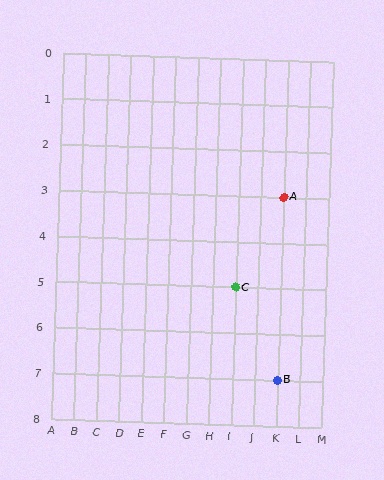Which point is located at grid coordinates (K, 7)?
Point B is at (K, 7).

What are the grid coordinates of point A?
Point A is at grid coordinates (K, 3).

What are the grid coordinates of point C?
Point C is at grid coordinates (I, 5).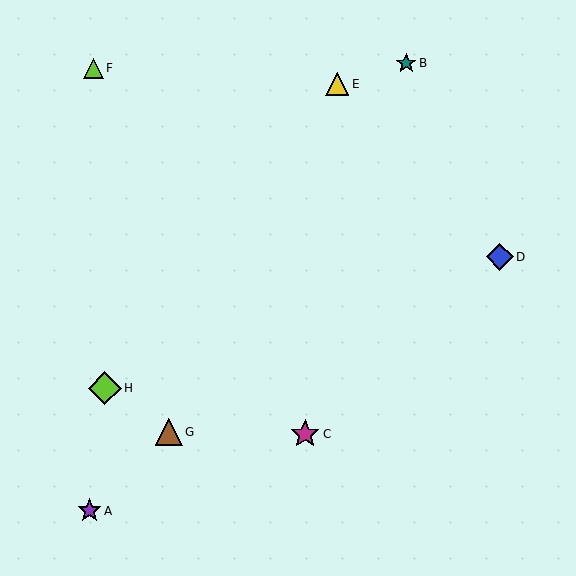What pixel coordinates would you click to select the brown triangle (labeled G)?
Click at (169, 432) to select the brown triangle G.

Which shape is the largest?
The lime diamond (labeled H) is the largest.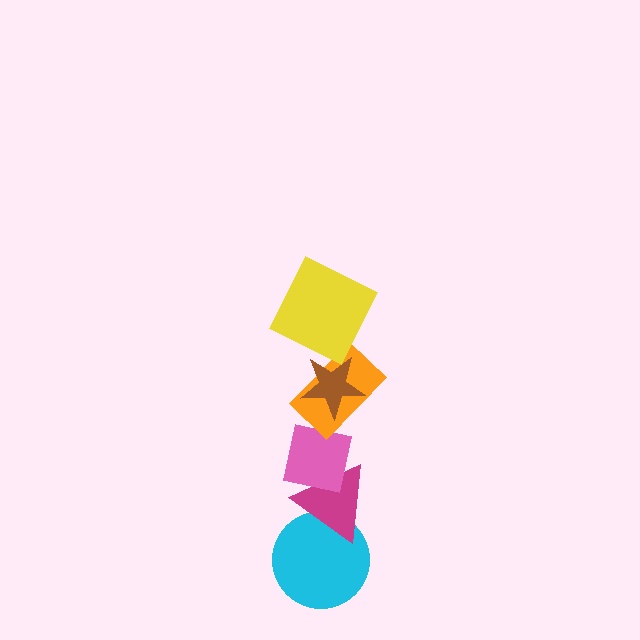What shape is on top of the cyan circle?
The magenta triangle is on top of the cyan circle.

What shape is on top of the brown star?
The yellow square is on top of the brown star.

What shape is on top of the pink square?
The orange rectangle is on top of the pink square.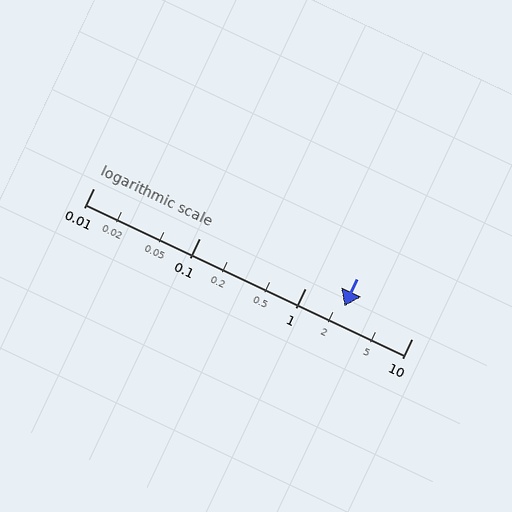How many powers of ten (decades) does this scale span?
The scale spans 3 decades, from 0.01 to 10.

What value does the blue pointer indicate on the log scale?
The pointer indicates approximately 2.3.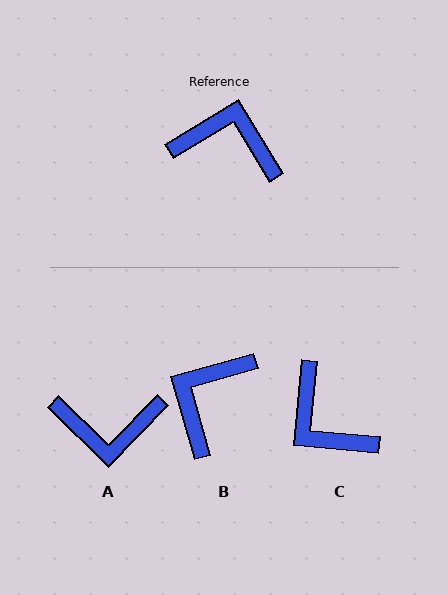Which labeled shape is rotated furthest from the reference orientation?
A, about 165 degrees away.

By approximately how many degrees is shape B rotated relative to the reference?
Approximately 75 degrees counter-clockwise.